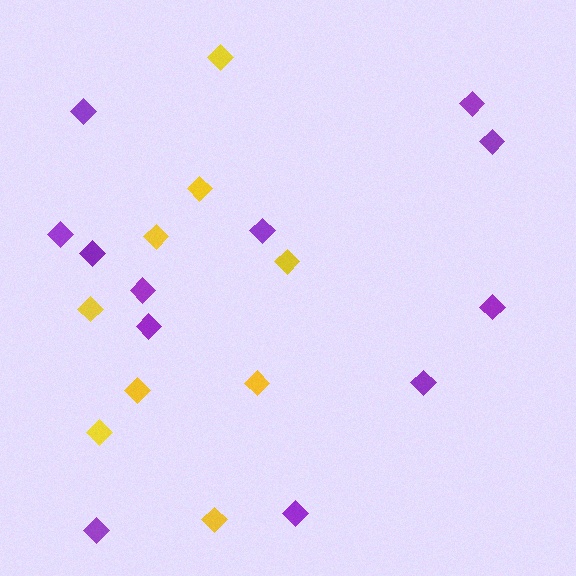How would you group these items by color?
There are 2 groups: one group of purple diamonds (12) and one group of yellow diamonds (9).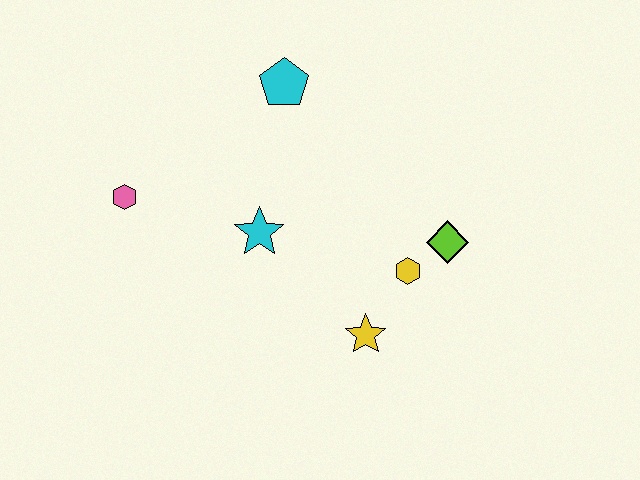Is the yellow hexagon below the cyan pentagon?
Yes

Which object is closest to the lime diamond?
The yellow hexagon is closest to the lime diamond.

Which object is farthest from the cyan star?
The lime diamond is farthest from the cyan star.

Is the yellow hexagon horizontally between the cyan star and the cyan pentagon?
No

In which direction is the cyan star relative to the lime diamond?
The cyan star is to the left of the lime diamond.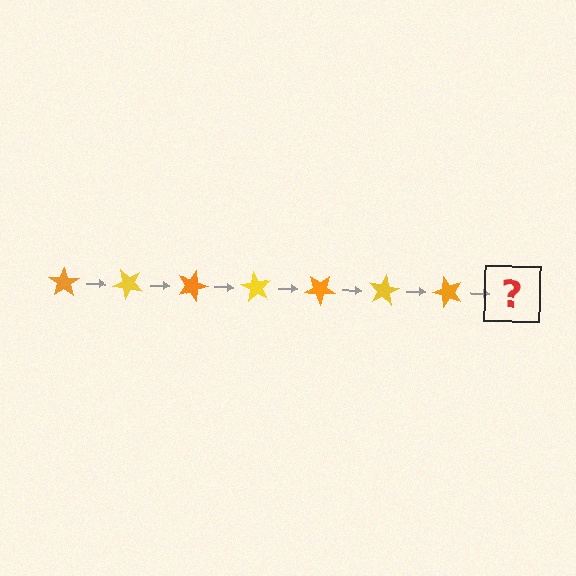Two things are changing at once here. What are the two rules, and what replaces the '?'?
The two rules are that it rotates 45 degrees each step and the color cycles through orange and yellow. The '?' should be a yellow star, rotated 315 degrees from the start.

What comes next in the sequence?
The next element should be a yellow star, rotated 315 degrees from the start.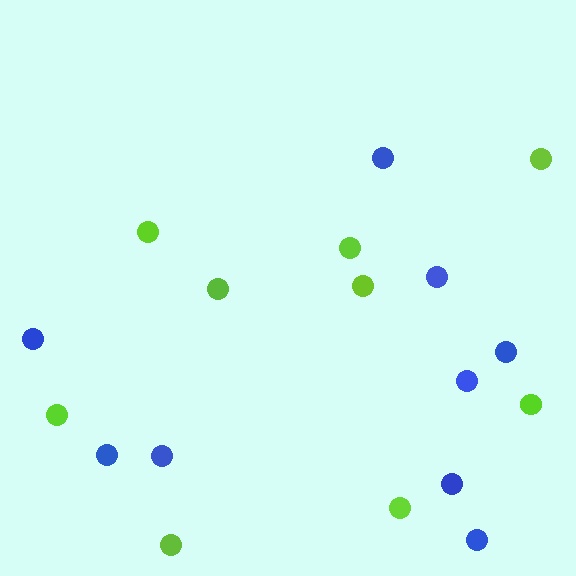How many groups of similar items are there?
There are 2 groups: one group of blue circles (9) and one group of lime circles (9).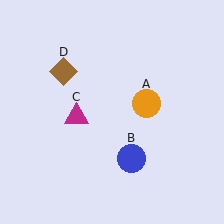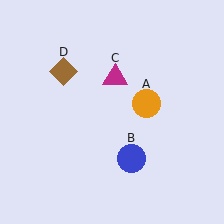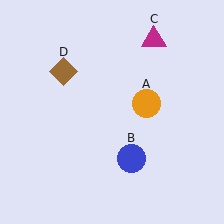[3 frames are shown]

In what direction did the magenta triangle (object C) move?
The magenta triangle (object C) moved up and to the right.